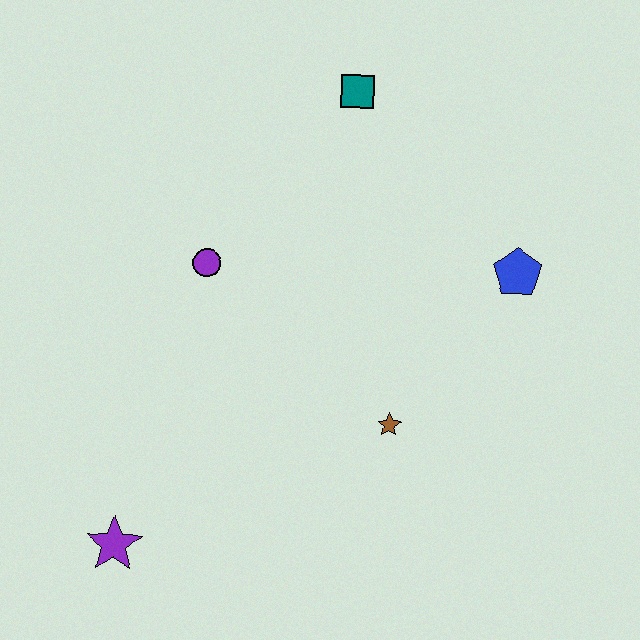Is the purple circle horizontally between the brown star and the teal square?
No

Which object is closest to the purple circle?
The teal square is closest to the purple circle.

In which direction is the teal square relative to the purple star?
The teal square is above the purple star.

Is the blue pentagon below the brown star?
No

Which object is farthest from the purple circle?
The blue pentagon is farthest from the purple circle.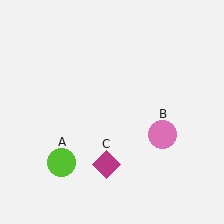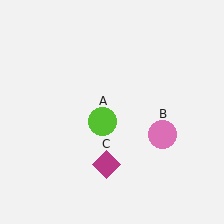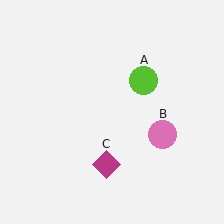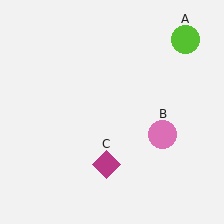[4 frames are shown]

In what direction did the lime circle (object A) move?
The lime circle (object A) moved up and to the right.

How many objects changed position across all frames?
1 object changed position: lime circle (object A).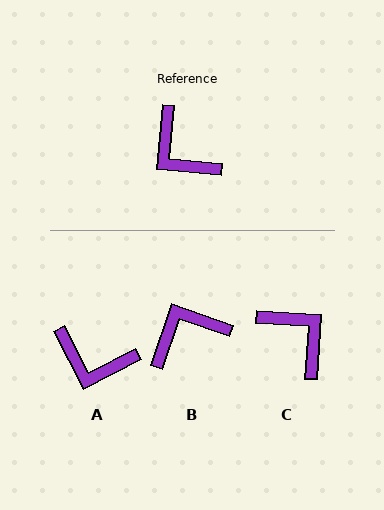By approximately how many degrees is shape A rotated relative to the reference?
Approximately 33 degrees counter-clockwise.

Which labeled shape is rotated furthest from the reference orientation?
C, about 178 degrees away.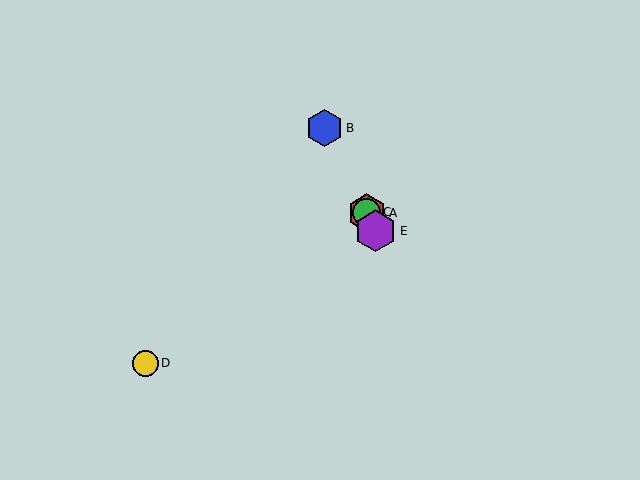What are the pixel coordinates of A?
Object A is at (367, 213).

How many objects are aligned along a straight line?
4 objects (A, B, C, E) are aligned along a straight line.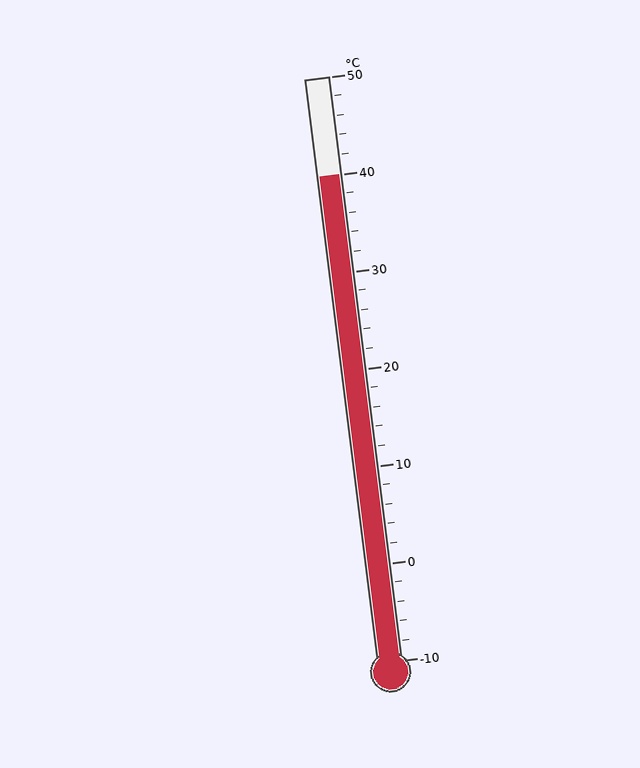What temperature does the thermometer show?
The thermometer shows approximately 40°C.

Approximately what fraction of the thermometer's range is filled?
The thermometer is filled to approximately 85% of its range.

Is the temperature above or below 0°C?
The temperature is above 0°C.